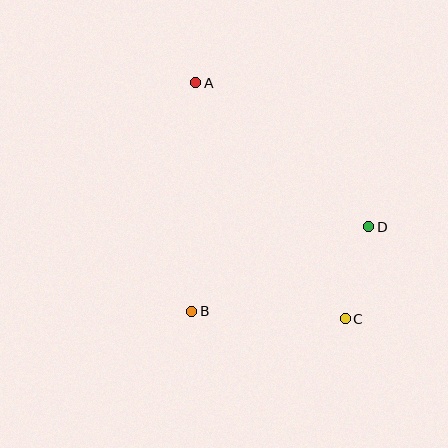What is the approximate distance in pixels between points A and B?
The distance between A and B is approximately 229 pixels.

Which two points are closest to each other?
Points C and D are closest to each other.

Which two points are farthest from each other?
Points A and C are farthest from each other.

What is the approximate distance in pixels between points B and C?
The distance between B and C is approximately 154 pixels.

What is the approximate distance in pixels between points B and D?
The distance between B and D is approximately 196 pixels.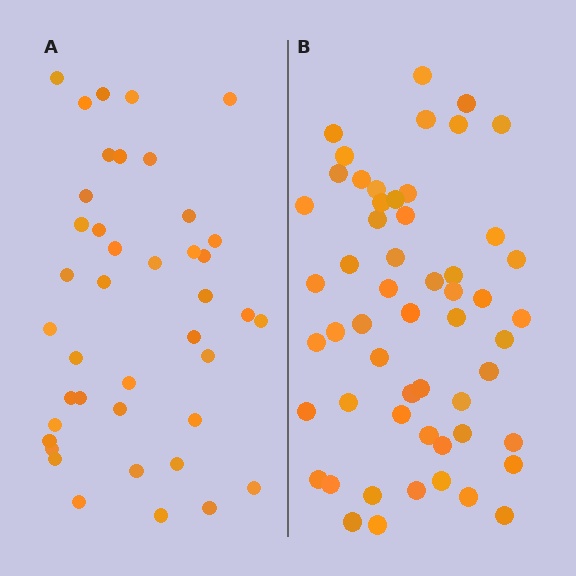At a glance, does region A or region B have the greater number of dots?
Region B (the right region) has more dots.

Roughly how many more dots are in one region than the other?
Region B has approximately 15 more dots than region A.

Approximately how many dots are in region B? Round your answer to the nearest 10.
About 60 dots. (The exact count is 55, which rounds to 60.)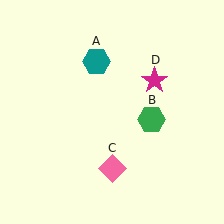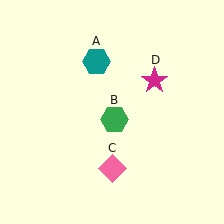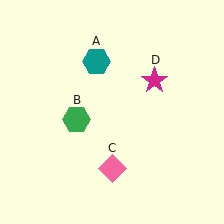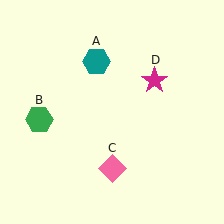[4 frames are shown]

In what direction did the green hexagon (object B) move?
The green hexagon (object B) moved left.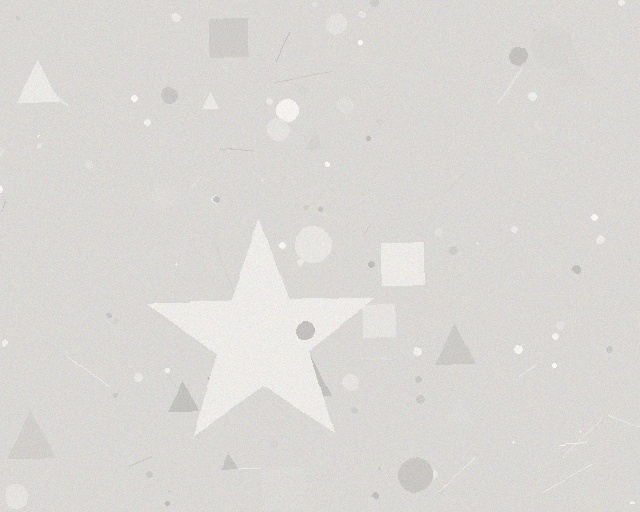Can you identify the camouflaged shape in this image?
The camouflaged shape is a star.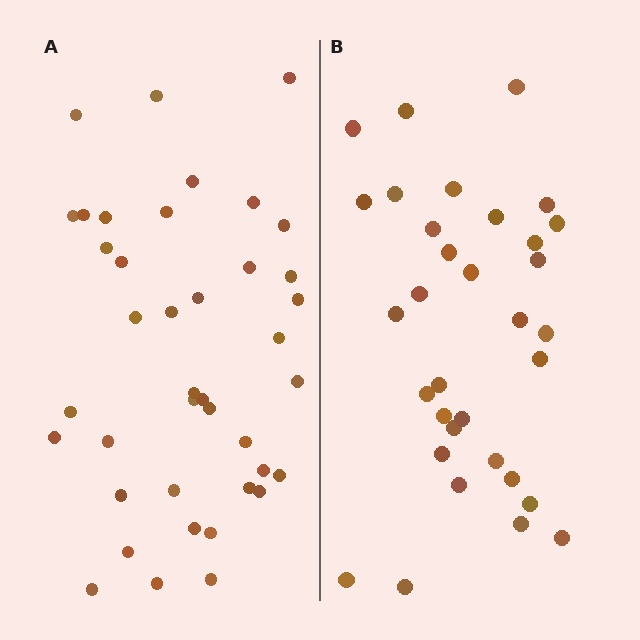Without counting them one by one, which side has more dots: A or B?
Region A (the left region) has more dots.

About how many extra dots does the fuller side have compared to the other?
Region A has roughly 8 or so more dots than region B.